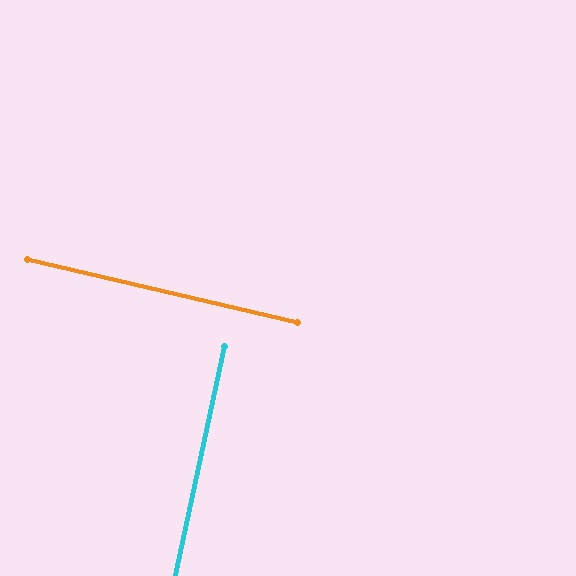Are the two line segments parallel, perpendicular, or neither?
Perpendicular — they meet at approximately 89°.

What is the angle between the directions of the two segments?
Approximately 89 degrees.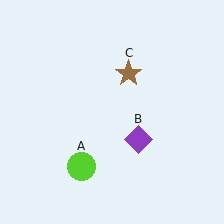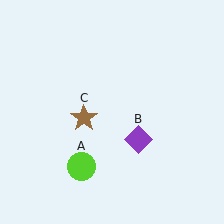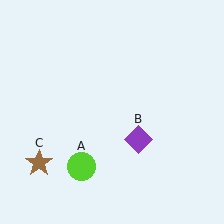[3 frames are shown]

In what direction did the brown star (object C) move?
The brown star (object C) moved down and to the left.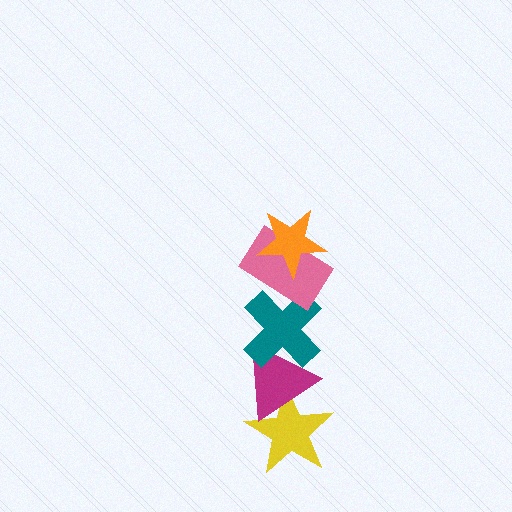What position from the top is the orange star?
The orange star is 1st from the top.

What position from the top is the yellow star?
The yellow star is 5th from the top.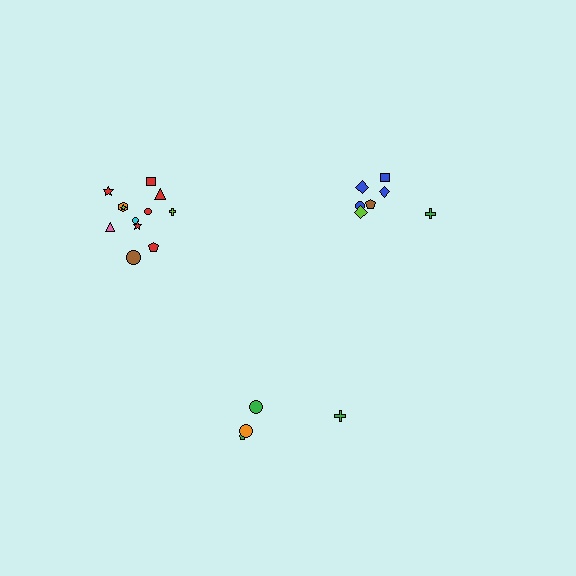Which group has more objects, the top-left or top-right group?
The top-left group.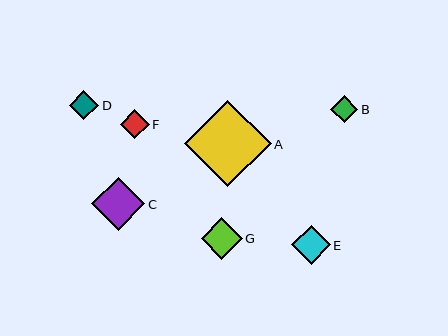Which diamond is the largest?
Diamond A is the largest with a size of approximately 86 pixels.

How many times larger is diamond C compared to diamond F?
Diamond C is approximately 1.8 times the size of diamond F.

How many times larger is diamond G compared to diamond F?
Diamond G is approximately 1.4 times the size of diamond F.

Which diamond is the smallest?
Diamond B is the smallest with a size of approximately 27 pixels.